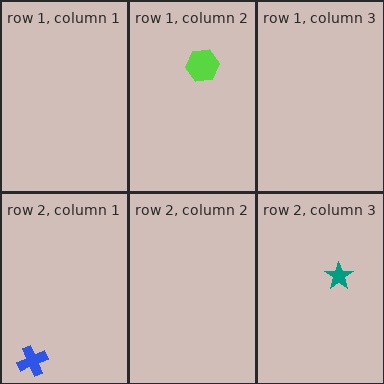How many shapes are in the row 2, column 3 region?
1.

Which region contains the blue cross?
The row 2, column 1 region.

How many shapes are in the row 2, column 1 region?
1.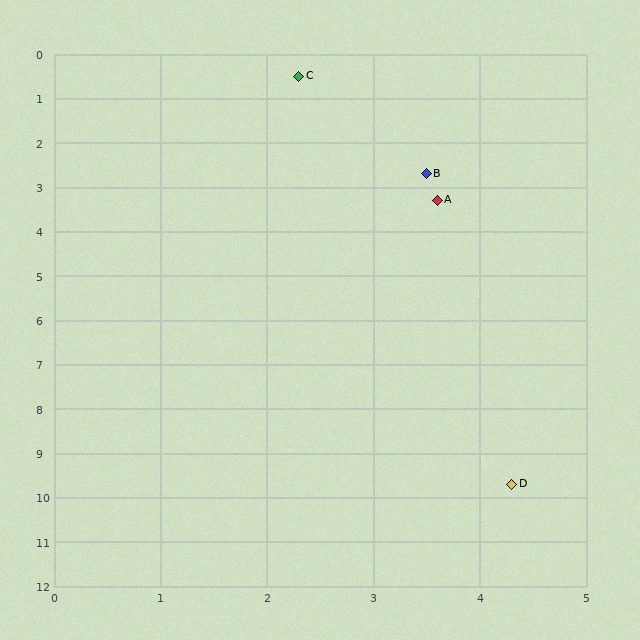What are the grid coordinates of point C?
Point C is at approximately (2.3, 0.5).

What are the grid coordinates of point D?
Point D is at approximately (4.3, 9.7).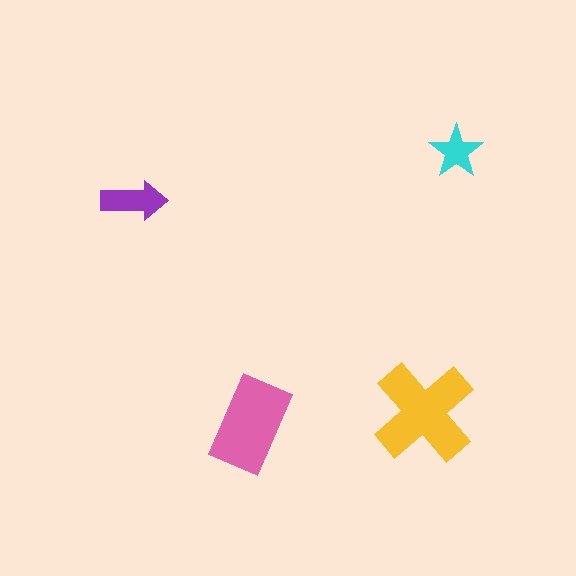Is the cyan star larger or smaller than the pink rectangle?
Smaller.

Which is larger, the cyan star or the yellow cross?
The yellow cross.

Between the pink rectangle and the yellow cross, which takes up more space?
The yellow cross.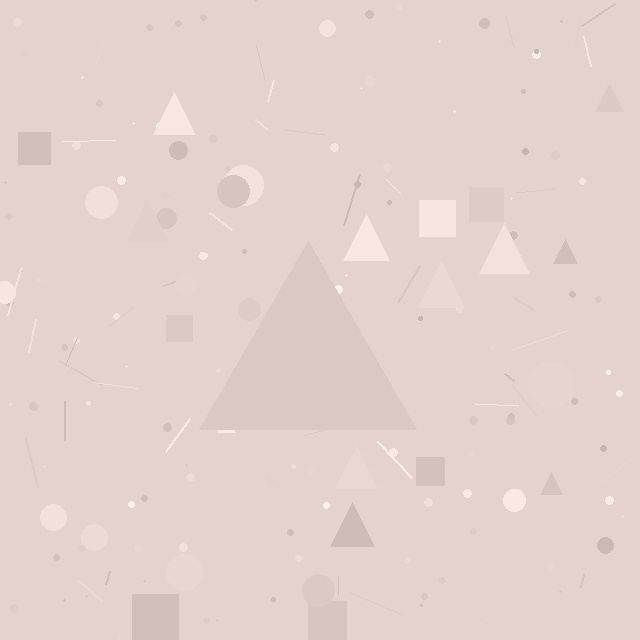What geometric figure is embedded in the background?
A triangle is embedded in the background.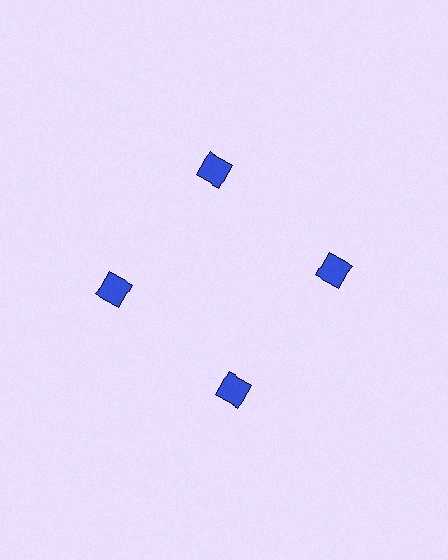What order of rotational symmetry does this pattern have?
This pattern has 4-fold rotational symmetry.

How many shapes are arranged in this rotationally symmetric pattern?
There are 4 shapes, arranged in 4 groups of 1.